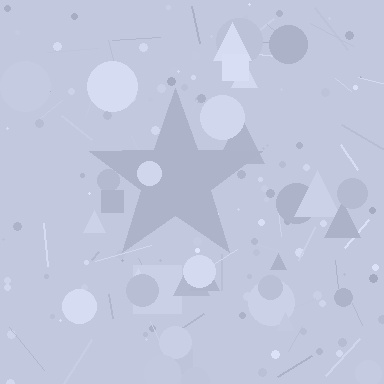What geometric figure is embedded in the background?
A star is embedded in the background.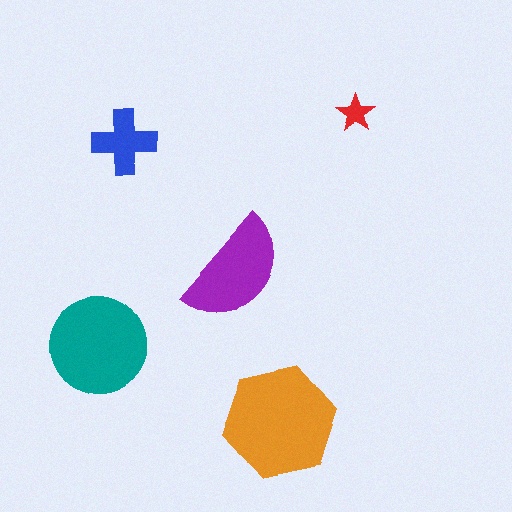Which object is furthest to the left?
The teal circle is leftmost.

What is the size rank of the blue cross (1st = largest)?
4th.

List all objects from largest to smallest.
The orange hexagon, the teal circle, the purple semicircle, the blue cross, the red star.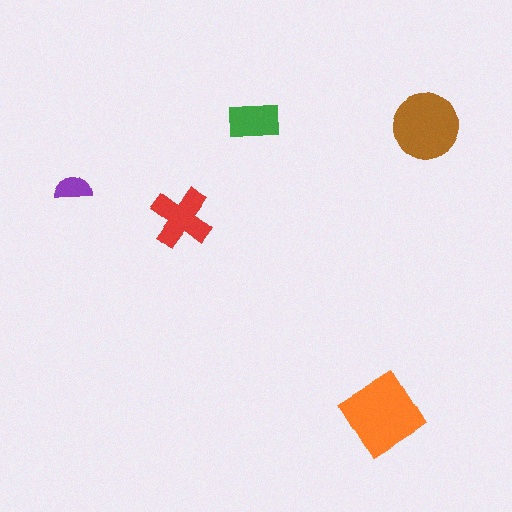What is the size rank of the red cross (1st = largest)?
3rd.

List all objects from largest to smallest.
The orange diamond, the brown circle, the red cross, the green rectangle, the purple semicircle.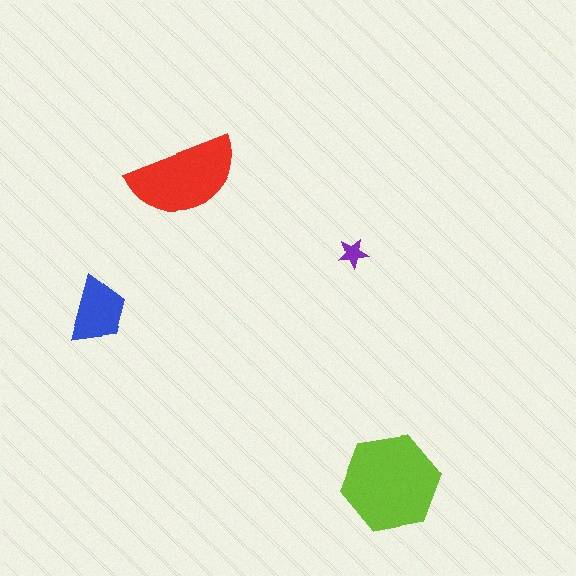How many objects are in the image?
There are 4 objects in the image.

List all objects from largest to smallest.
The lime hexagon, the red semicircle, the blue trapezoid, the purple star.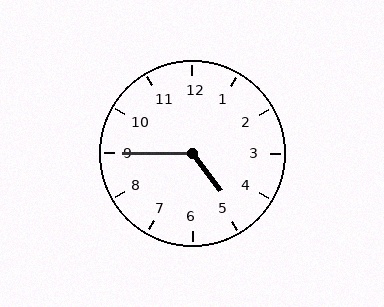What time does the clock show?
4:45.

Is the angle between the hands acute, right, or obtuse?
It is obtuse.